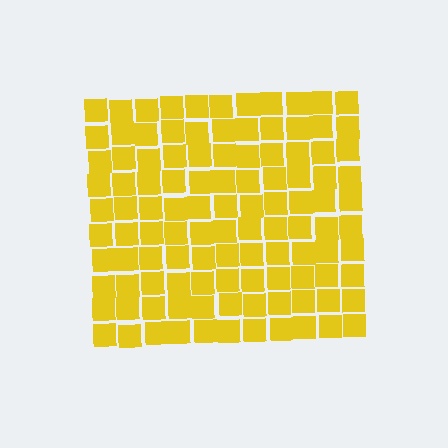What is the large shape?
The large shape is a square.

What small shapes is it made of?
It is made of small squares.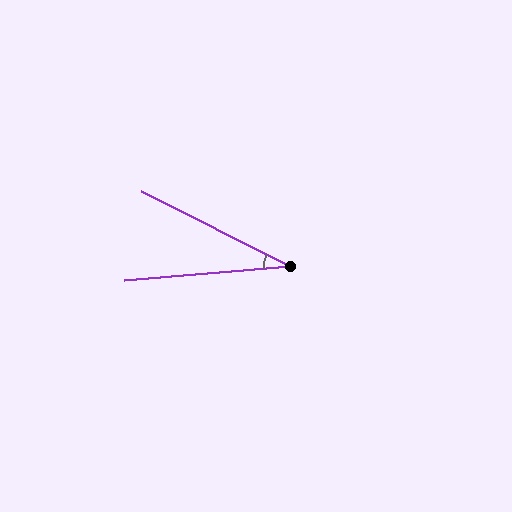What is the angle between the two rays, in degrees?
Approximately 31 degrees.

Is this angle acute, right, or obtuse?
It is acute.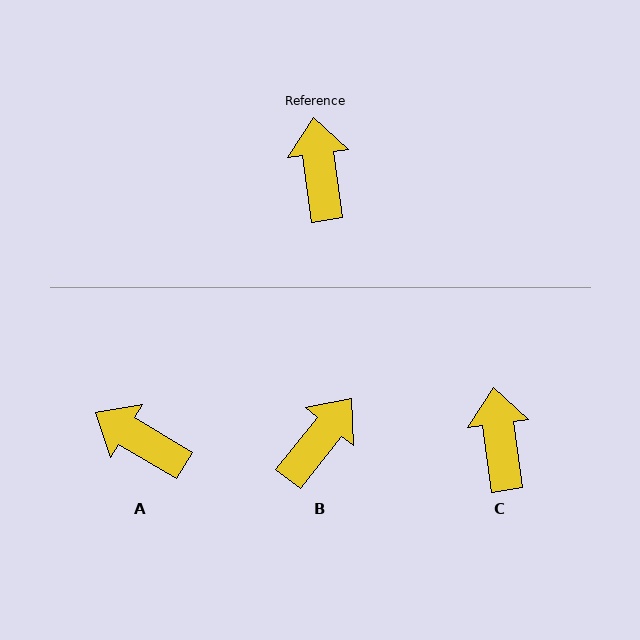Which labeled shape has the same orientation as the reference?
C.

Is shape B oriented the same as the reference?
No, it is off by about 46 degrees.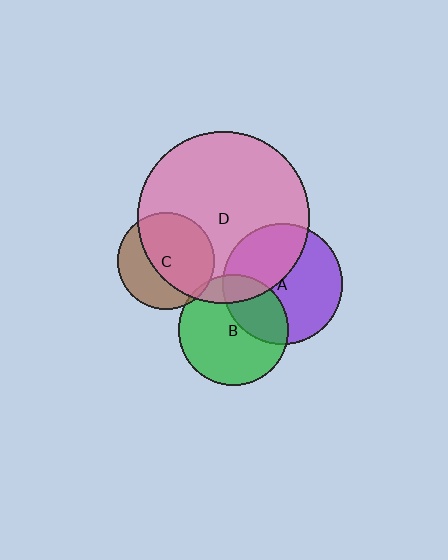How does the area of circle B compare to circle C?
Approximately 1.3 times.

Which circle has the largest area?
Circle D (pink).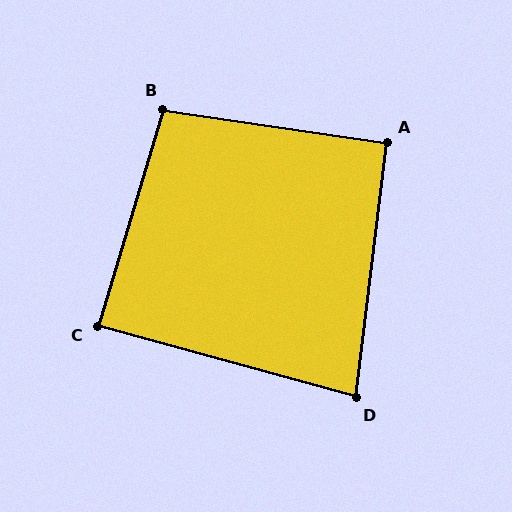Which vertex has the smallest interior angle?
D, at approximately 82 degrees.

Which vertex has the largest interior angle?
B, at approximately 98 degrees.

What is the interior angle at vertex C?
Approximately 89 degrees (approximately right).